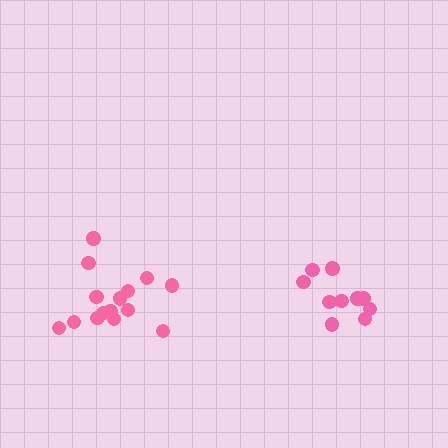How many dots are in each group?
Group 1: 15 dots, Group 2: 10 dots (25 total).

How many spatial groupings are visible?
There are 2 spatial groupings.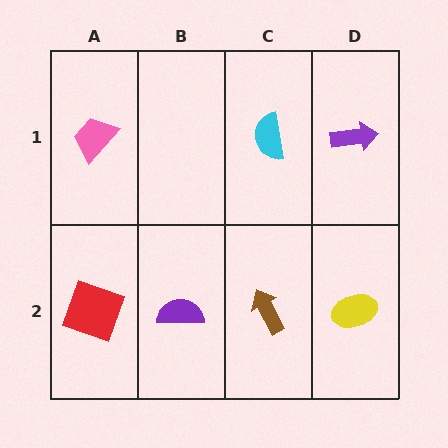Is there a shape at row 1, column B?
No, that cell is empty.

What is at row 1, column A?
A pink trapezoid.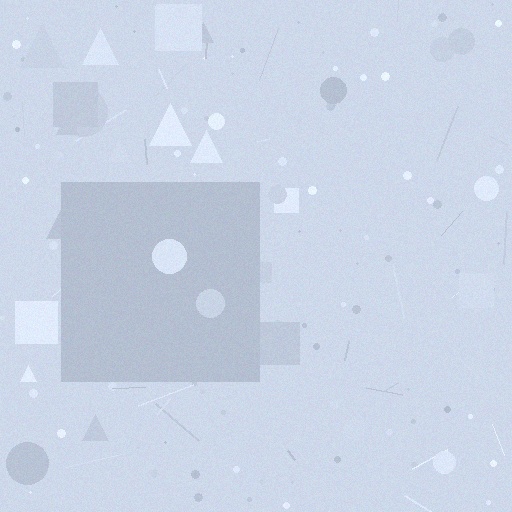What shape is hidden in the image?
A square is hidden in the image.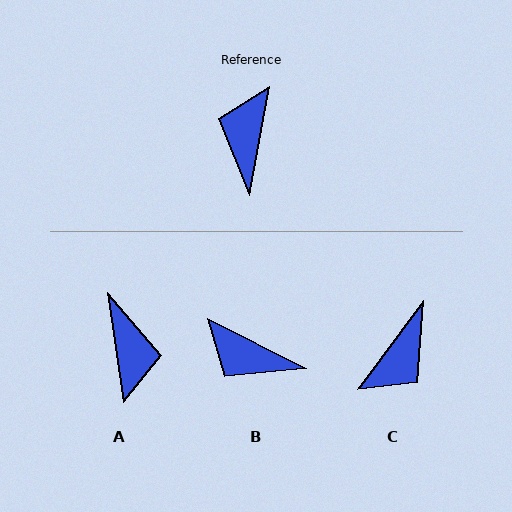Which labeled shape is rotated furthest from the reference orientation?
A, about 161 degrees away.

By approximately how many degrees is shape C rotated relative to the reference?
Approximately 154 degrees counter-clockwise.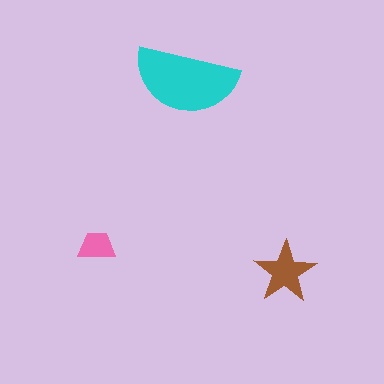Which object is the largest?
The cyan semicircle.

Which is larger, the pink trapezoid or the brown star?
The brown star.